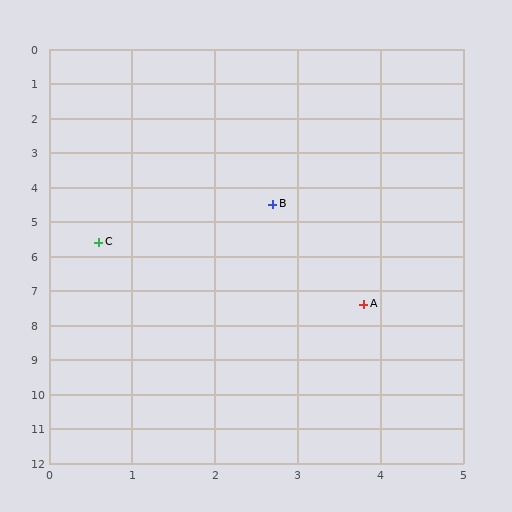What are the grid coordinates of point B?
Point B is at approximately (2.7, 4.5).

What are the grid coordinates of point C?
Point C is at approximately (0.6, 5.6).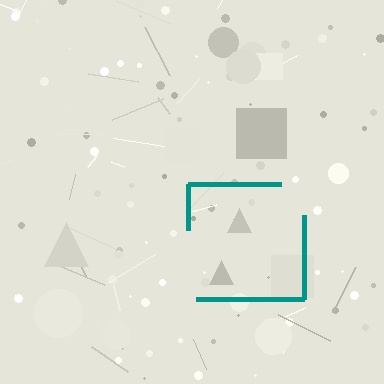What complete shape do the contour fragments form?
The contour fragments form a square.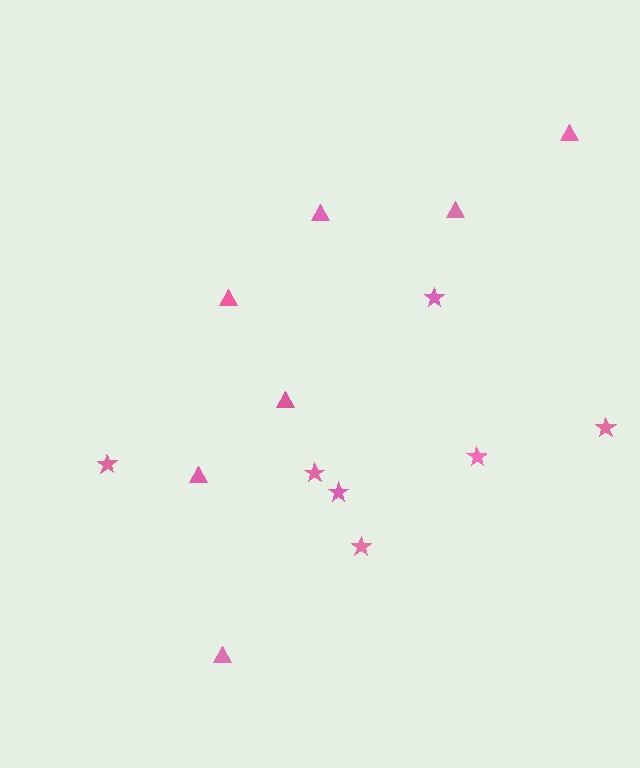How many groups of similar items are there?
There are 2 groups: one group of triangles (7) and one group of stars (7).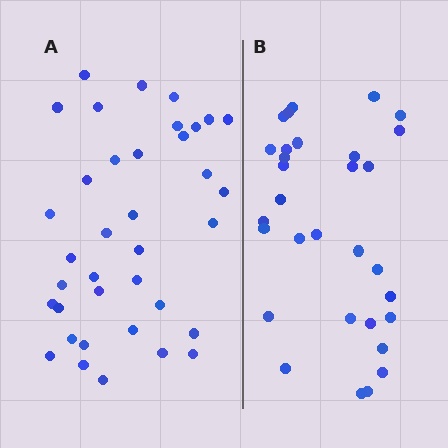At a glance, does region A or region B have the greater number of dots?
Region A (the left region) has more dots.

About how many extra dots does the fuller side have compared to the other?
Region A has about 6 more dots than region B.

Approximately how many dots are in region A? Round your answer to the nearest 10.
About 40 dots. (The exact count is 37, which rounds to 40.)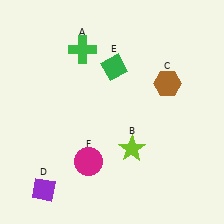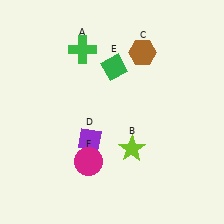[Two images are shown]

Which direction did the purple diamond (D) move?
The purple diamond (D) moved up.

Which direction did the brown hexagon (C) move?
The brown hexagon (C) moved up.